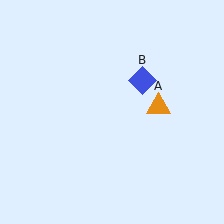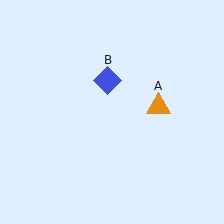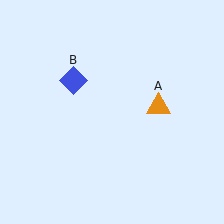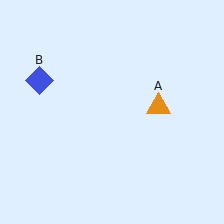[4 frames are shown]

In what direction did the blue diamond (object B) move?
The blue diamond (object B) moved left.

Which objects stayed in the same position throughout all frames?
Orange triangle (object A) remained stationary.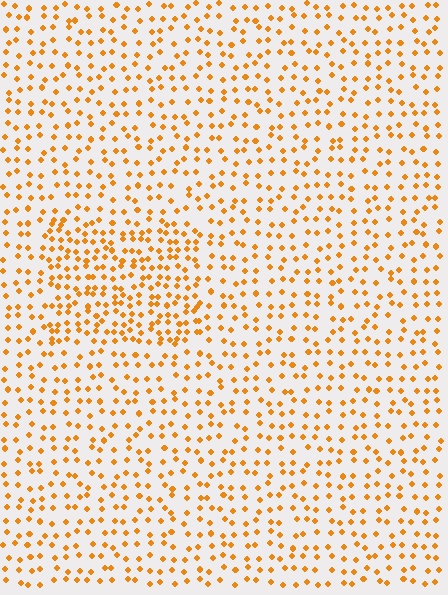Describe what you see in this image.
The image contains small orange elements arranged at two different densities. A rectangle-shaped region is visible where the elements are more densely packed than the surrounding area.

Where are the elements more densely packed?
The elements are more densely packed inside the rectangle boundary.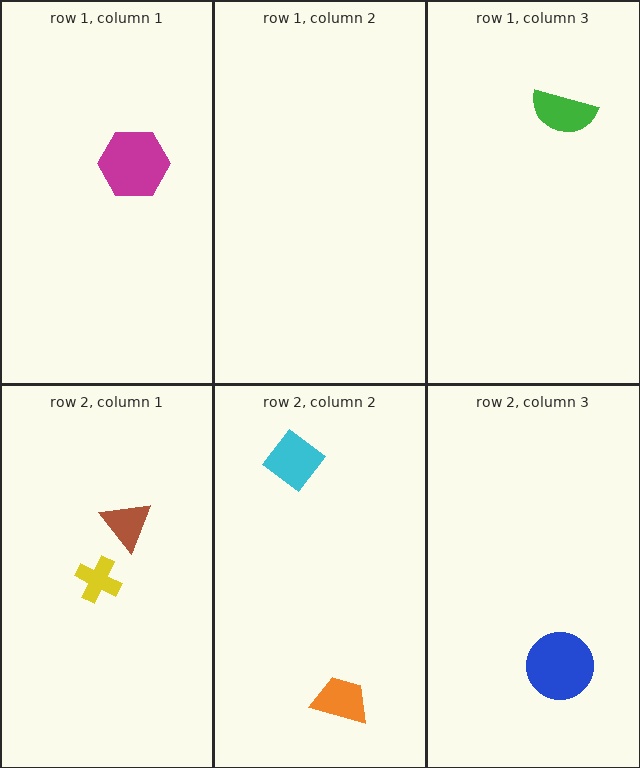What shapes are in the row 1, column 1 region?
The magenta hexagon.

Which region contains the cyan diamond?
The row 2, column 2 region.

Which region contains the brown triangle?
The row 2, column 1 region.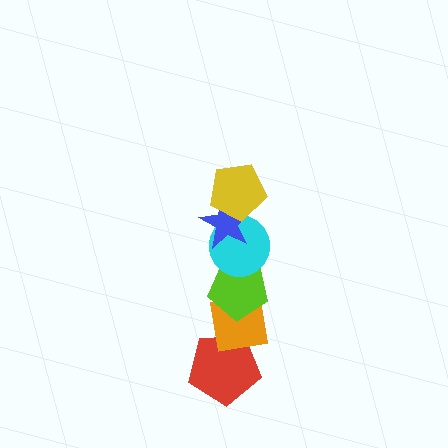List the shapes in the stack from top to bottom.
From top to bottom: the yellow pentagon, the blue star, the cyan circle, the lime pentagon, the orange square, the red pentagon.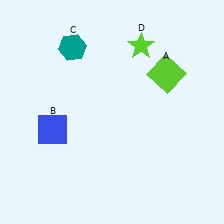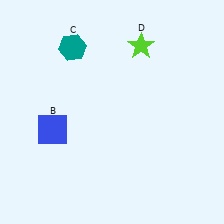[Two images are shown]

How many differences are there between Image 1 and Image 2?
There is 1 difference between the two images.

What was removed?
The lime square (A) was removed in Image 2.